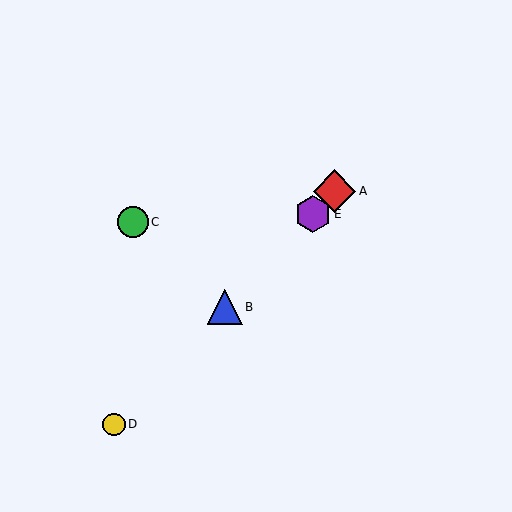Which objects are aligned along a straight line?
Objects A, B, D, E are aligned along a straight line.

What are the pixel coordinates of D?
Object D is at (114, 424).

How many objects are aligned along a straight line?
4 objects (A, B, D, E) are aligned along a straight line.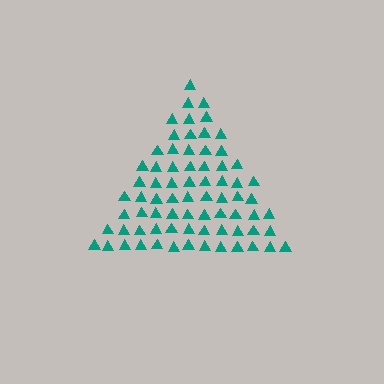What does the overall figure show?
The overall figure shows a triangle.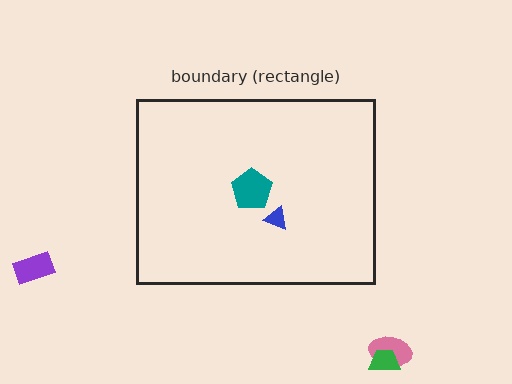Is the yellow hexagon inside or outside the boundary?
Inside.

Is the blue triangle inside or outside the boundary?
Inside.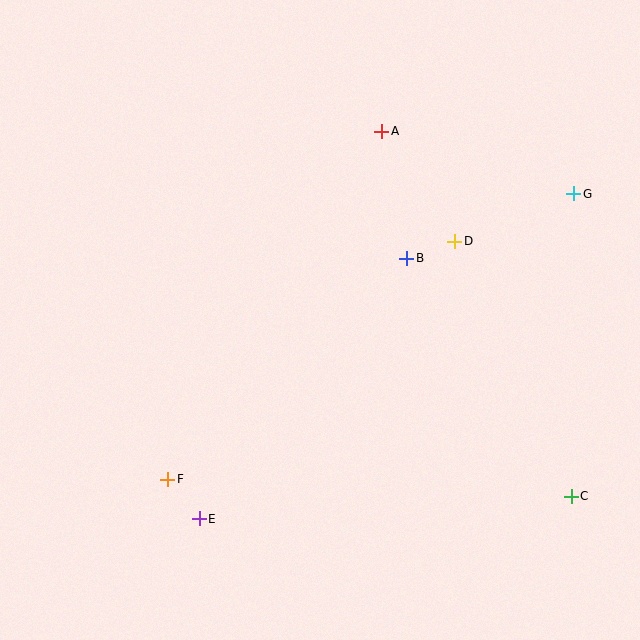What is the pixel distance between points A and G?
The distance between A and G is 202 pixels.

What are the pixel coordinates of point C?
Point C is at (571, 496).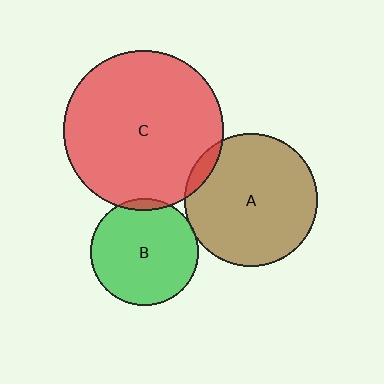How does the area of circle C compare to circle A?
Approximately 1.4 times.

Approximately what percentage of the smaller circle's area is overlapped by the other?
Approximately 5%.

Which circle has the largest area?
Circle C (red).